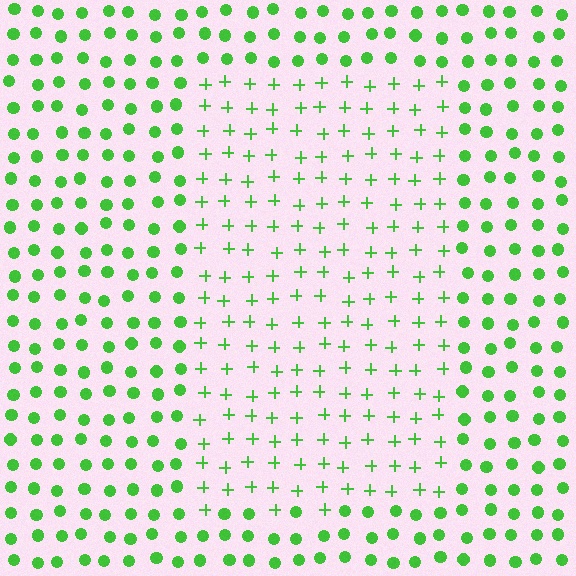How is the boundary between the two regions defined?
The boundary is defined by a change in element shape: plus signs inside vs. circles outside. All elements share the same color and spacing.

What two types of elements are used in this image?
The image uses plus signs inside the rectangle region and circles outside it.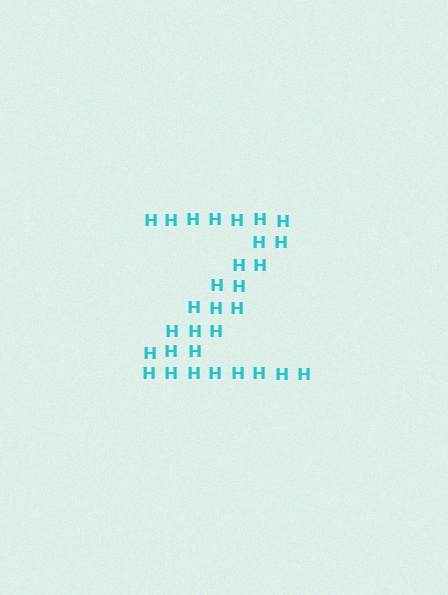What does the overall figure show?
The overall figure shows the letter Z.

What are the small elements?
The small elements are letter H's.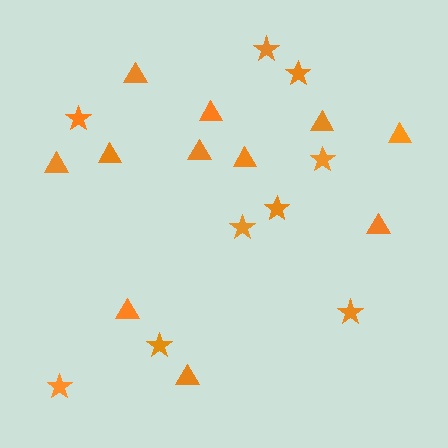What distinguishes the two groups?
There are 2 groups: one group of stars (9) and one group of triangles (11).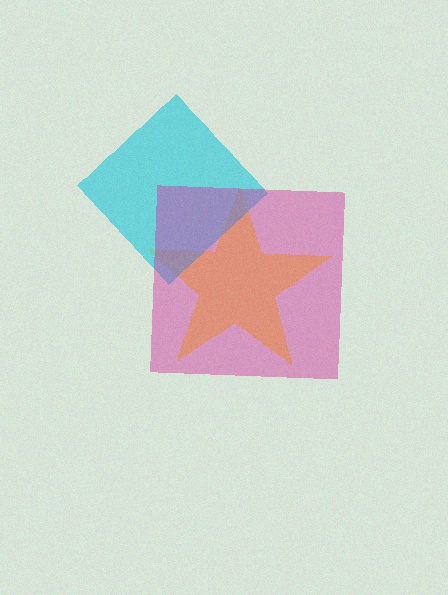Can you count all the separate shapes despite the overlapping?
Yes, there are 3 separate shapes.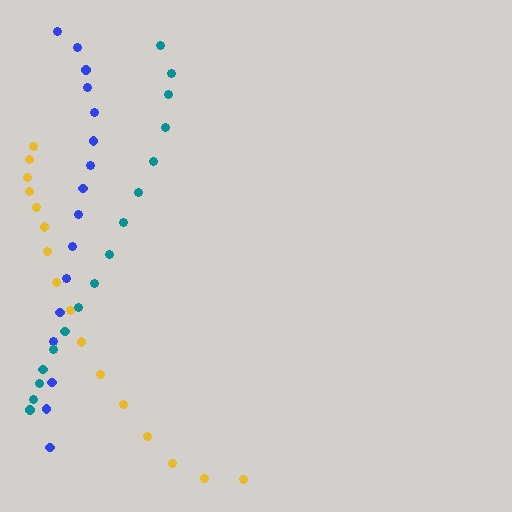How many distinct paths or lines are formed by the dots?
There are 3 distinct paths.